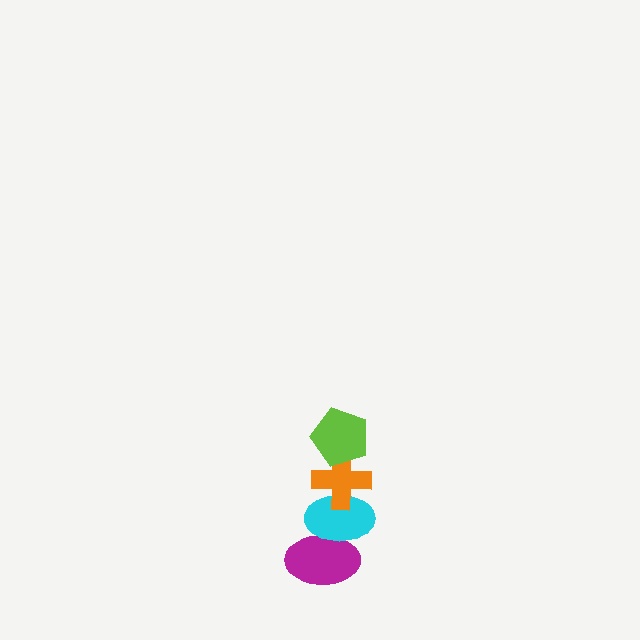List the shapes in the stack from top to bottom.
From top to bottom: the lime pentagon, the orange cross, the cyan ellipse, the magenta ellipse.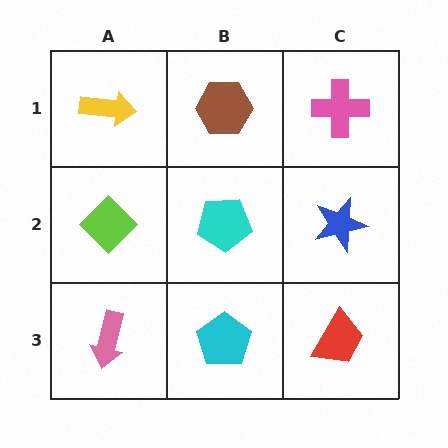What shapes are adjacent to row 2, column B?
A brown hexagon (row 1, column B), a cyan pentagon (row 3, column B), a lime diamond (row 2, column A), a blue star (row 2, column C).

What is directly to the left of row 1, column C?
A brown hexagon.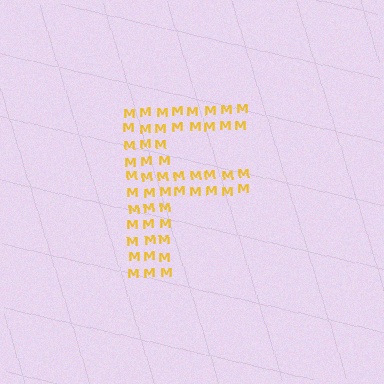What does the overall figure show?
The overall figure shows the letter F.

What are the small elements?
The small elements are letter M's.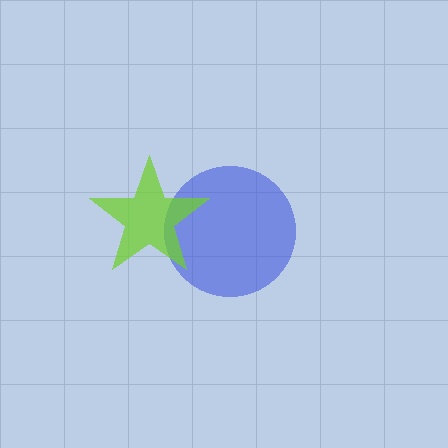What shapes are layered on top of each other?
The layered shapes are: a blue circle, a lime star.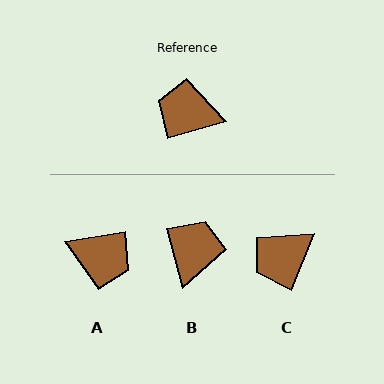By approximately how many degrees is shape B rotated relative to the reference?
Approximately 92 degrees clockwise.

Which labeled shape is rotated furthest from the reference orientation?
A, about 173 degrees away.